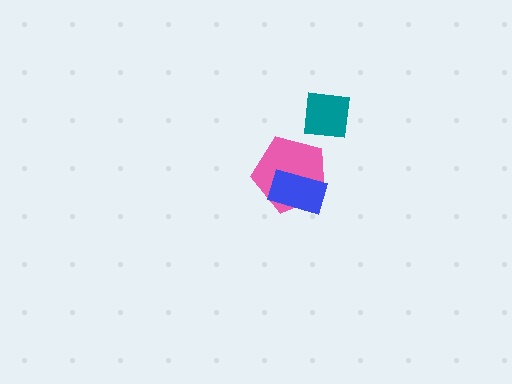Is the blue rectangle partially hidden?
No, no other shape covers it.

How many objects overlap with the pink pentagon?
1 object overlaps with the pink pentagon.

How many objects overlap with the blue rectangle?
1 object overlaps with the blue rectangle.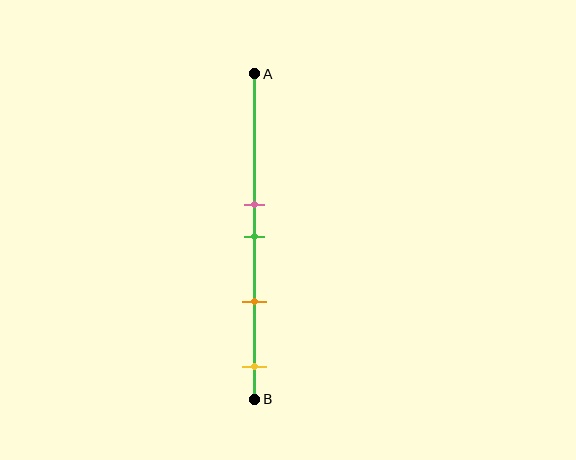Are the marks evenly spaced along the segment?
No, the marks are not evenly spaced.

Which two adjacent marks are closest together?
The pink and green marks are the closest adjacent pair.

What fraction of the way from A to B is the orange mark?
The orange mark is approximately 70% (0.7) of the way from A to B.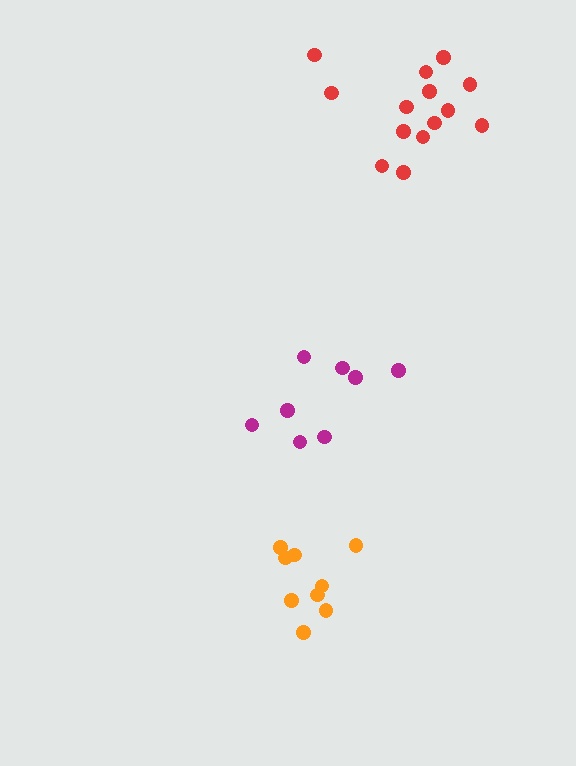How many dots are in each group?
Group 1: 14 dots, Group 2: 9 dots, Group 3: 8 dots (31 total).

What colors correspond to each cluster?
The clusters are colored: red, orange, magenta.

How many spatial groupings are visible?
There are 3 spatial groupings.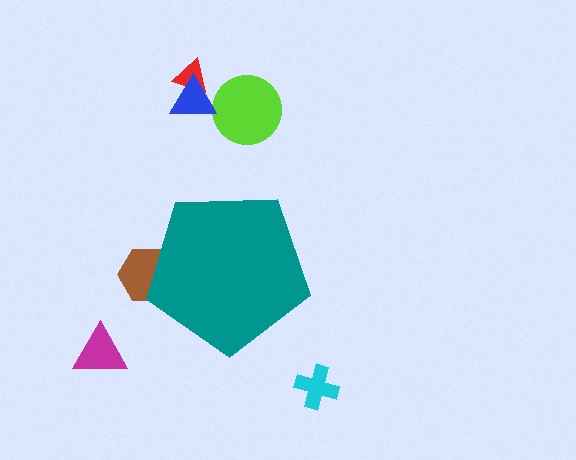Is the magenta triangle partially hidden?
No, the magenta triangle is fully visible.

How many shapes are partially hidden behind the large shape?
1 shape is partially hidden.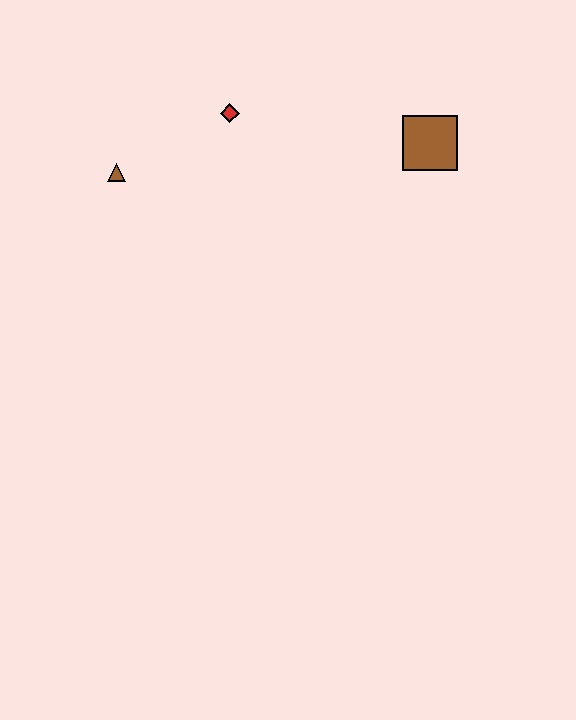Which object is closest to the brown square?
The red diamond is closest to the brown square.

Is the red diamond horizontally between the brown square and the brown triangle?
Yes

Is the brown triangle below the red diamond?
Yes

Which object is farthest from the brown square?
The brown triangle is farthest from the brown square.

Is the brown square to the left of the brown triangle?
No